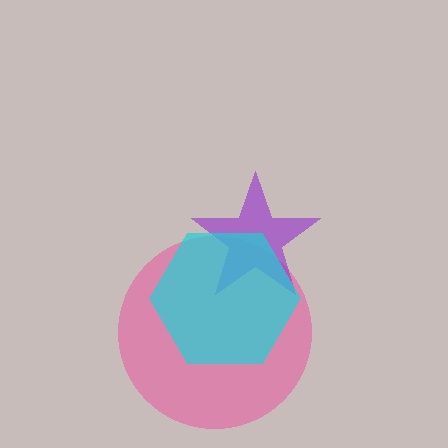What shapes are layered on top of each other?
The layered shapes are: a pink circle, a purple star, a cyan hexagon.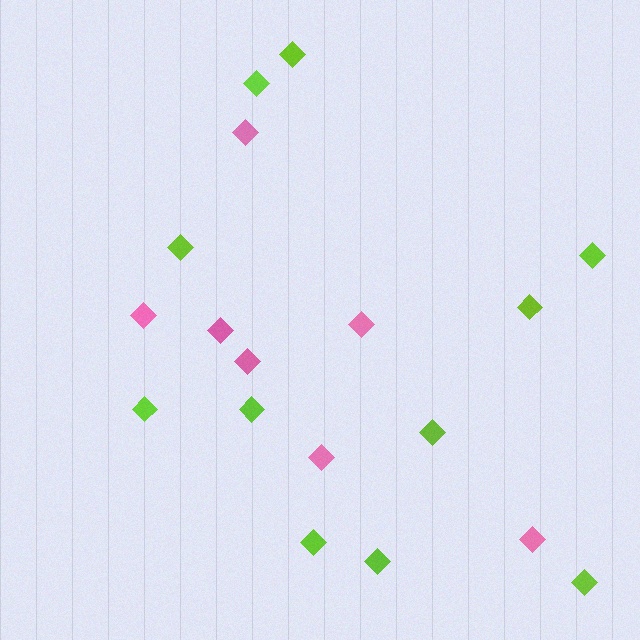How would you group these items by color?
There are 2 groups: one group of lime diamonds (11) and one group of pink diamonds (7).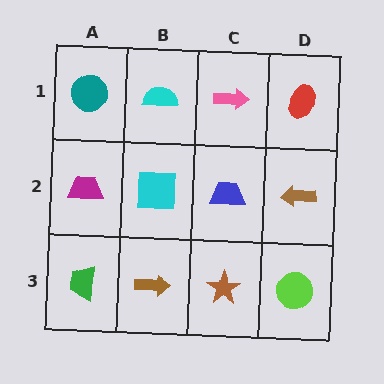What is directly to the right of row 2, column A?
A cyan square.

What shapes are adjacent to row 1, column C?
A blue trapezoid (row 2, column C), a cyan semicircle (row 1, column B), a red ellipse (row 1, column D).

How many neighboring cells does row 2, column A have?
3.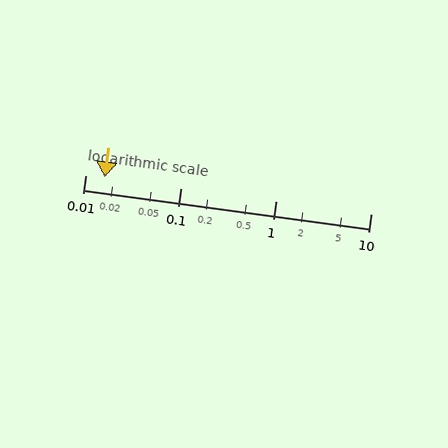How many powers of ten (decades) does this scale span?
The scale spans 3 decades, from 0.01 to 10.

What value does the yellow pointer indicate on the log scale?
The pointer indicates approximately 0.016.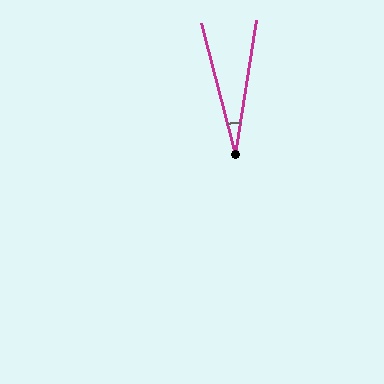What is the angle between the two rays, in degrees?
Approximately 23 degrees.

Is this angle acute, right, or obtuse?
It is acute.